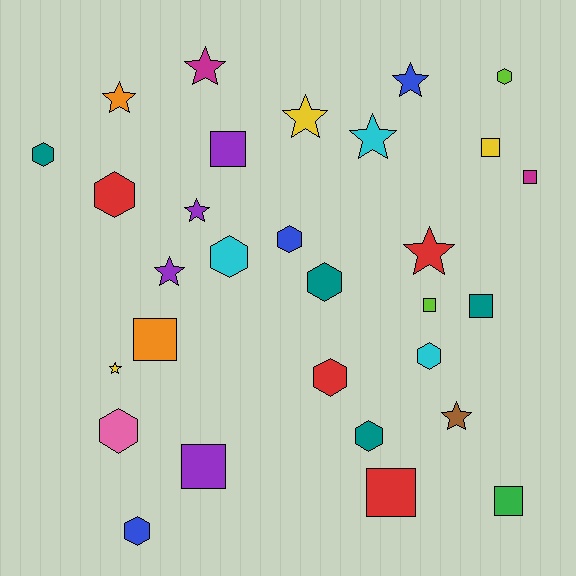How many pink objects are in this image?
There is 1 pink object.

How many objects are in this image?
There are 30 objects.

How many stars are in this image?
There are 10 stars.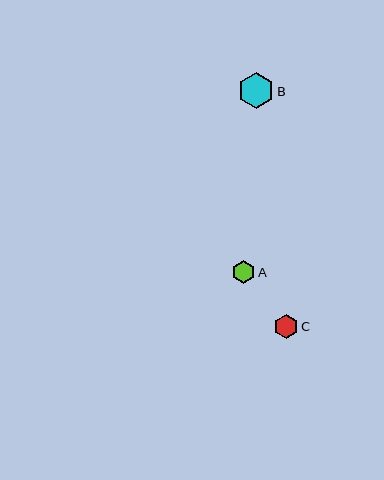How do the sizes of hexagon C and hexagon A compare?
Hexagon C and hexagon A are approximately the same size.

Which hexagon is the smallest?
Hexagon A is the smallest with a size of approximately 23 pixels.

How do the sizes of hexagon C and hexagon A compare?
Hexagon C and hexagon A are approximately the same size.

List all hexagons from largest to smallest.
From largest to smallest: B, C, A.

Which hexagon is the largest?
Hexagon B is the largest with a size of approximately 36 pixels.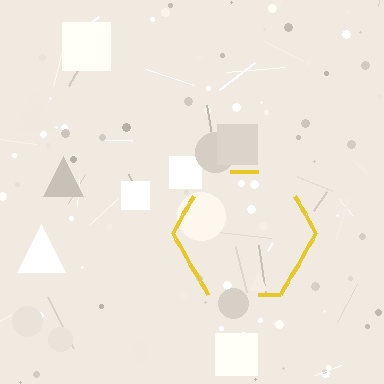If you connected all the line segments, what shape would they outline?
They would outline a hexagon.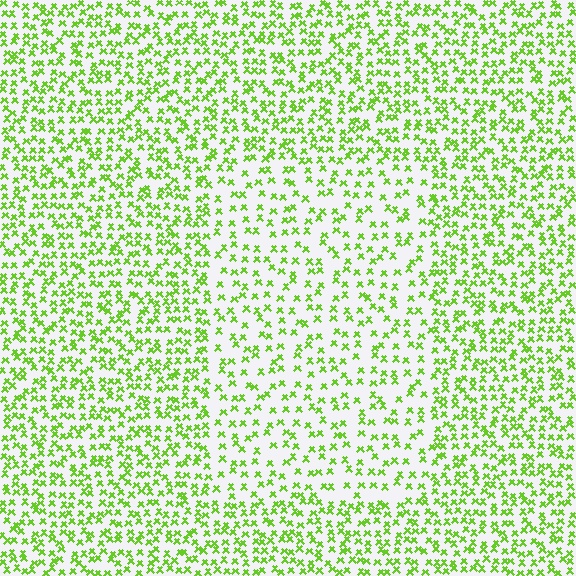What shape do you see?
I see a rectangle.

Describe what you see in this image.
The image contains small lime elements arranged at two different densities. A rectangle-shaped region is visible where the elements are less densely packed than the surrounding area.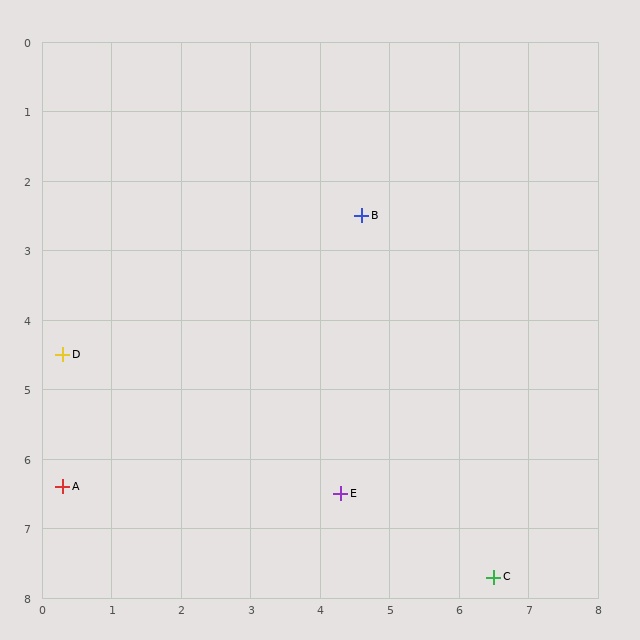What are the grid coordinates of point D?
Point D is at approximately (0.3, 4.5).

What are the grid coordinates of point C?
Point C is at approximately (6.5, 7.7).